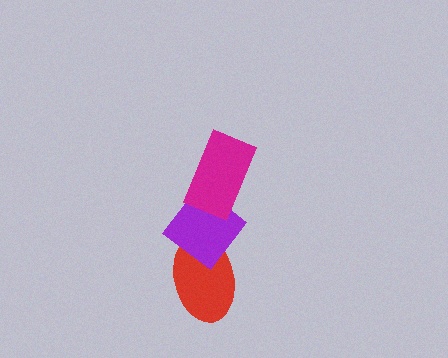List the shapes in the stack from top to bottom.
From top to bottom: the magenta rectangle, the purple diamond, the red ellipse.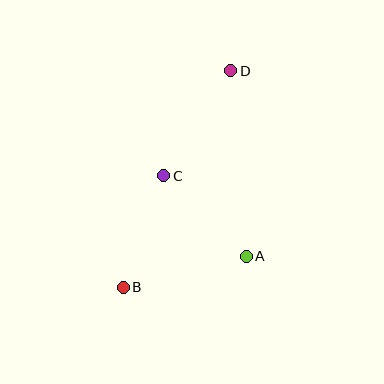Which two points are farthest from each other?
Points B and D are farthest from each other.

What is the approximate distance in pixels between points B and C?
The distance between B and C is approximately 118 pixels.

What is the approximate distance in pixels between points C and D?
The distance between C and D is approximately 125 pixels.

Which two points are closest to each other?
Points A and C are closest to each other.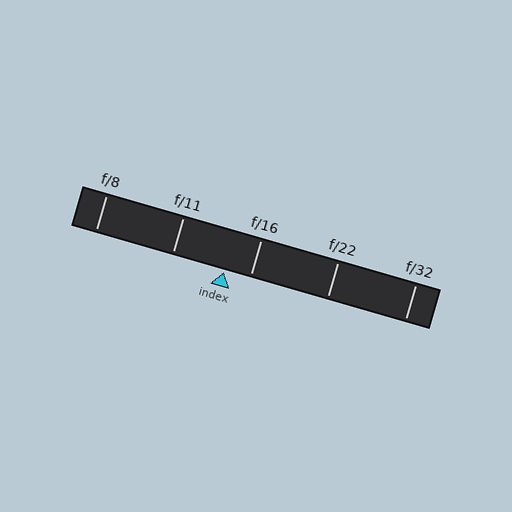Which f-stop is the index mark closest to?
The index mark is closest to f/16.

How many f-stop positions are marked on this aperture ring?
There are 5 f-stop positions marked.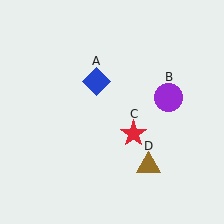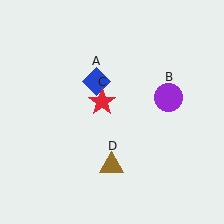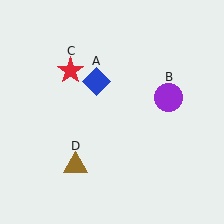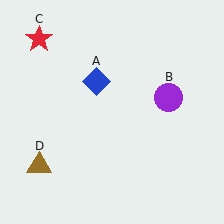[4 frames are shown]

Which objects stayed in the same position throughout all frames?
Blue diamond (object A) and purple circle (object B) remained stationary.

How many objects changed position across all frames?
2 objects changed position: red star (object C), brown triangle (object D).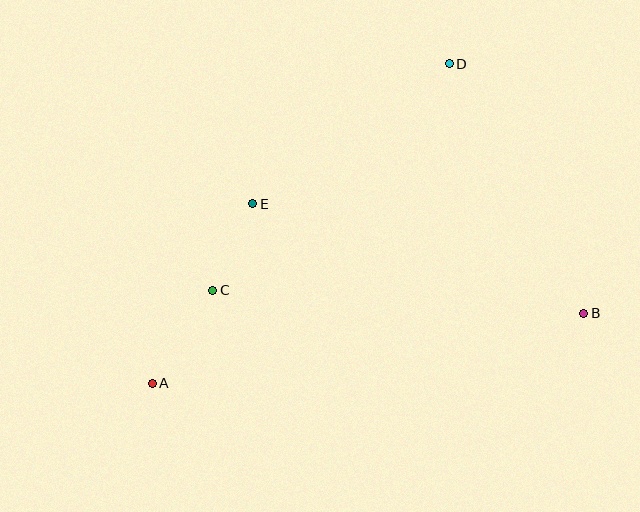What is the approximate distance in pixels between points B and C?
The distance between B and C is approximately 372 pixels.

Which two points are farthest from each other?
Points A and B are farthest from each other.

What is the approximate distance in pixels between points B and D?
The distance between B and D is approximately 283 pixels.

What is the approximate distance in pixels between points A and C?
The distance between A and C is approximately 111 pixels.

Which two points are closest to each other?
Points C and E are closest to each other.